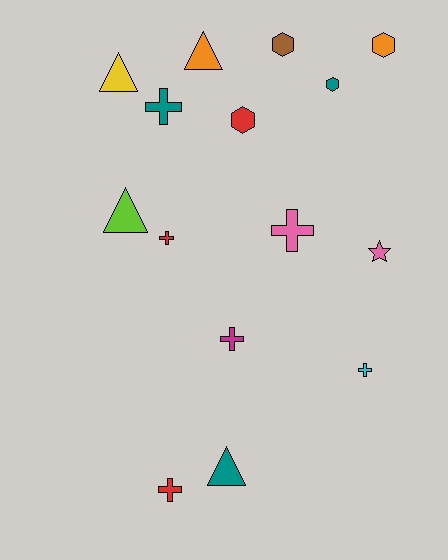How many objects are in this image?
There are 15 objects.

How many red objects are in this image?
There are 3 red objects.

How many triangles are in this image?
There are 4 triangles.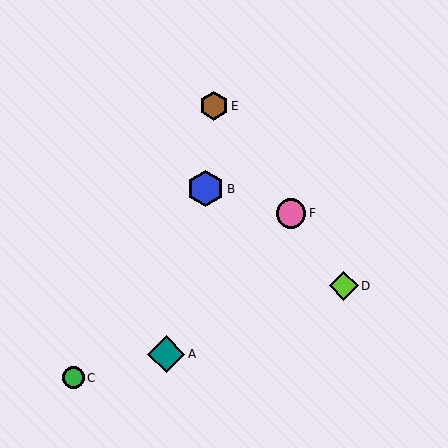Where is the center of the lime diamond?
The center of the lime diamond is at (344, 286).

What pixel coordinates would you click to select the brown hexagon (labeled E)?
Click at (214, 106) to select the brown hexagon E.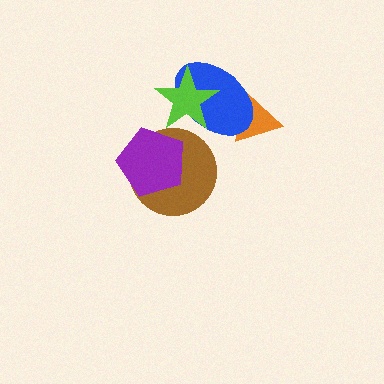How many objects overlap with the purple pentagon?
1 object overlaps with the purple pentagon.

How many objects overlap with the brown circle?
1 object overlaps with the brown circle.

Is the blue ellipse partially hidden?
Yes, it is partially covered by another shape.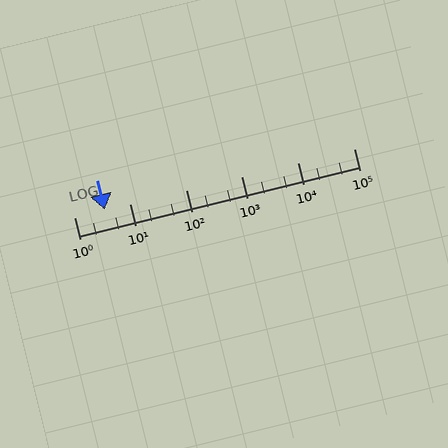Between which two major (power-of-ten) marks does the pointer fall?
The pointer is between 1 and 10.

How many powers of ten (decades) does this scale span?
The scale spans 5 decades, from 1 to 100000.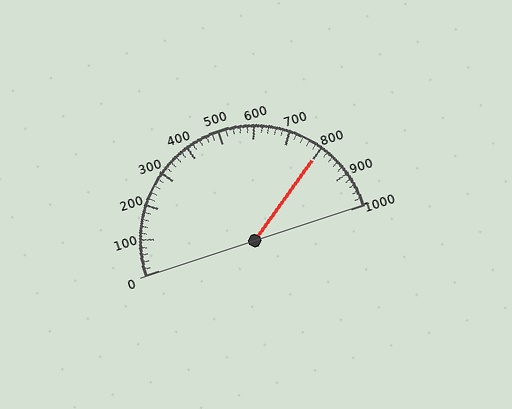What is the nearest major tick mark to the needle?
The nearest major tick mark is 800.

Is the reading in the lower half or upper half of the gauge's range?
The reading is in the upper half of the range (0 to 1000).